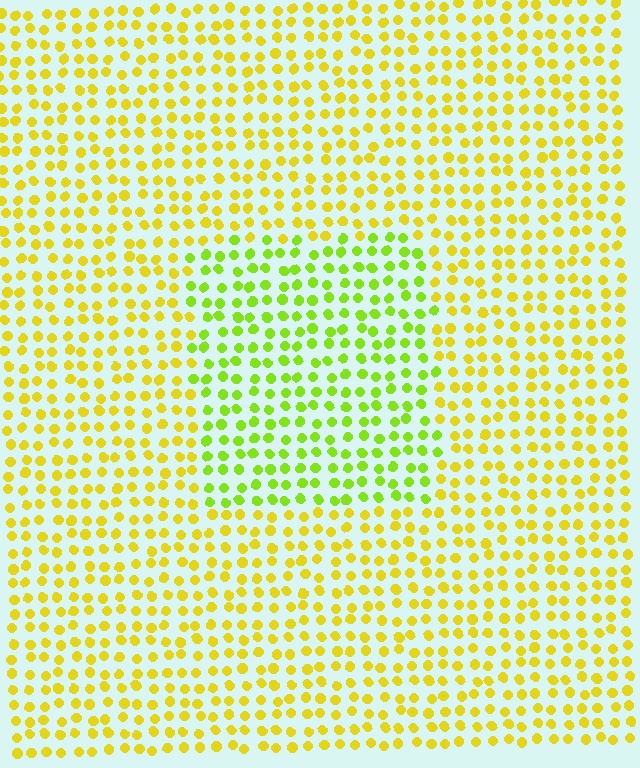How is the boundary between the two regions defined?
The boundary is defined purely by a slight shift in hue (about 33 degrees). Spacing, size, and orientation are identical on both sides.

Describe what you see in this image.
The image is filled with small yellow elements in a uniform arrangement. A rectangle-shaped region is visible where the elements are tinted to a slightly different hue, forming a subtle color boundary.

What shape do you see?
I see a rectangle.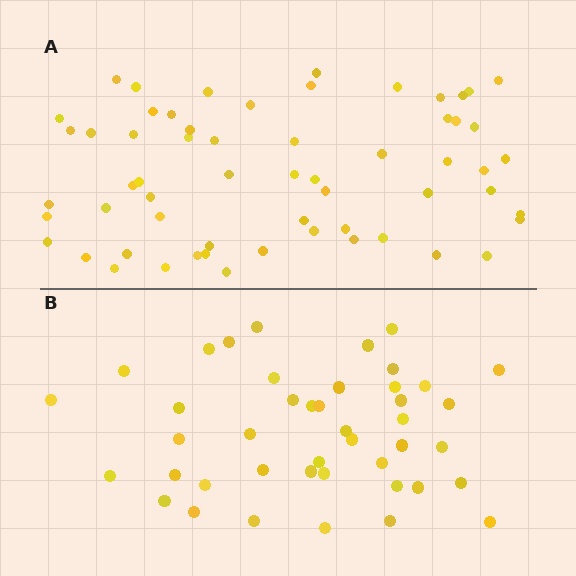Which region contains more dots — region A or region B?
Region A (the top region) has more dots.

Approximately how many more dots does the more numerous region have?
Region A has approximately 15 more dots than region B.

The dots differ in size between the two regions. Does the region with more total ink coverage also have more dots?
No. Region B has more total ink coverage because its dots are larger, but region A actually contains more individual dots. Total area can be misleading — the number of items is what matters here.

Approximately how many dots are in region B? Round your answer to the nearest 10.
About 40 dots. (The exact count is 43, which rounds to 40.)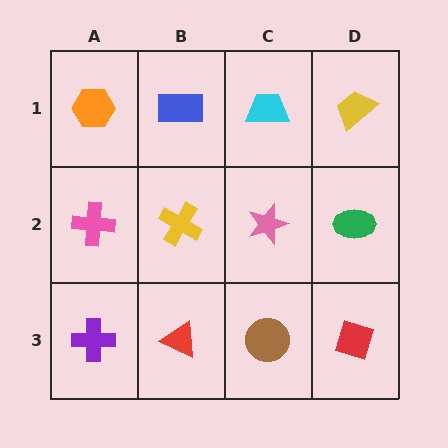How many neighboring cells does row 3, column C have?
3.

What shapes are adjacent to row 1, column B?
A yellow cross (row 2, column B), an orange hexagon (row 1, column A), a cyan trapezoid (row 1, column C).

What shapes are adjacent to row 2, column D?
A yellow trapezoid (row 1, column D), a red diamond (row 3, column D), a pink star (row 2, column C).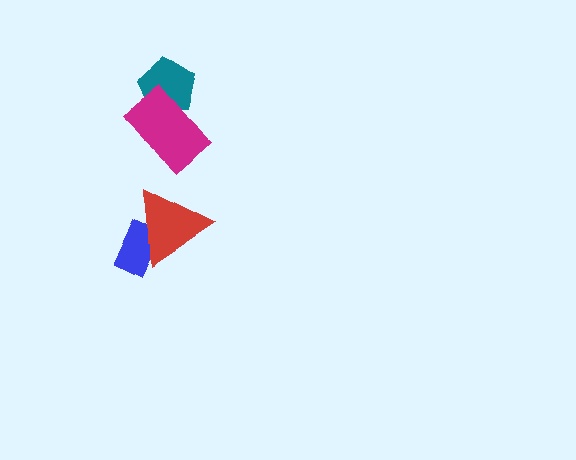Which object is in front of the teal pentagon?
The magenta rectangle is in front of the teal pentagon.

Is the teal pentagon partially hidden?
Yes, it is partially covered by another shape.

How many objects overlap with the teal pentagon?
1 object overlaps with the teal pentagon.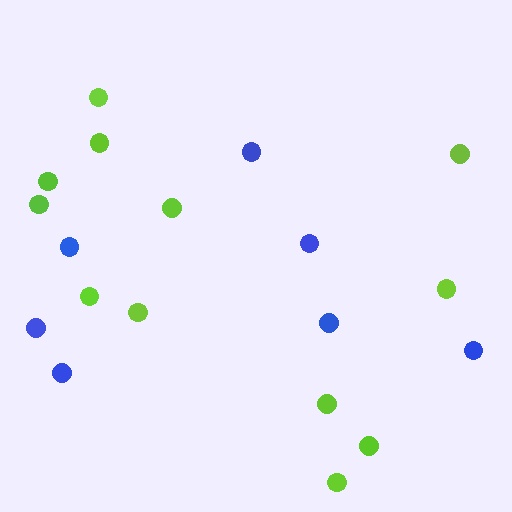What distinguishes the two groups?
There are 2 groups: one group of blue circles (7) and one group of lime circles (12).